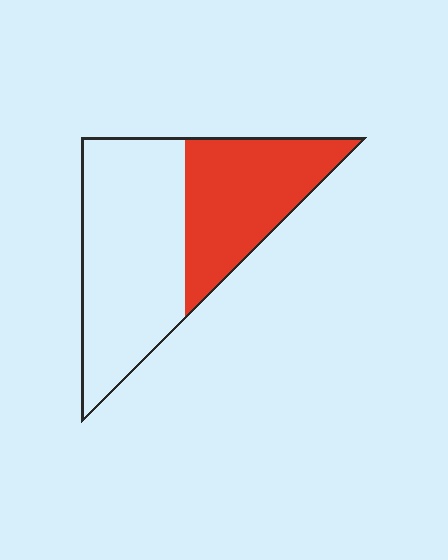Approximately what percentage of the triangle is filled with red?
Approximately 40%.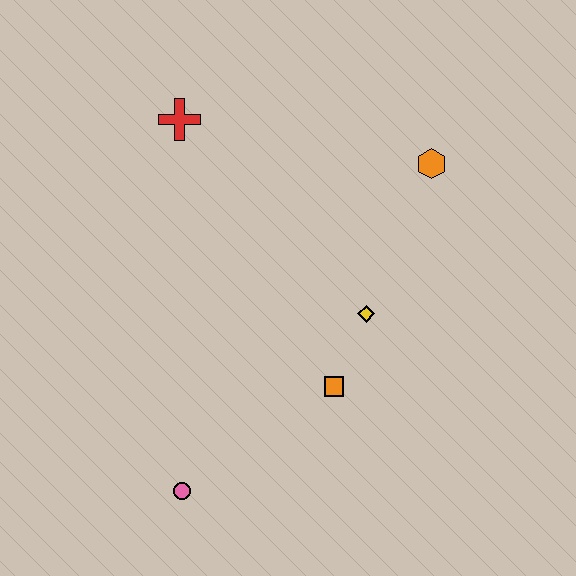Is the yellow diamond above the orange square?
Yes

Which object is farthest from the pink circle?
The orange hexagon is farthest from the pink circle.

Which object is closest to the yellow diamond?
The orange square is closest to the yellow diamond.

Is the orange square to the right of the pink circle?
Yes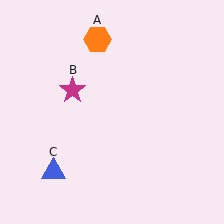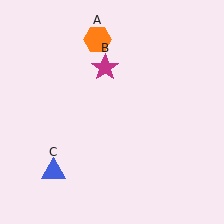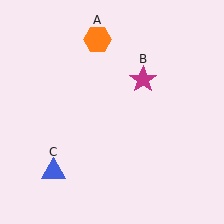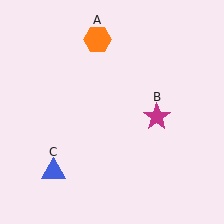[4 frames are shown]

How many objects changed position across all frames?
1 object changed position: magenta star (object B).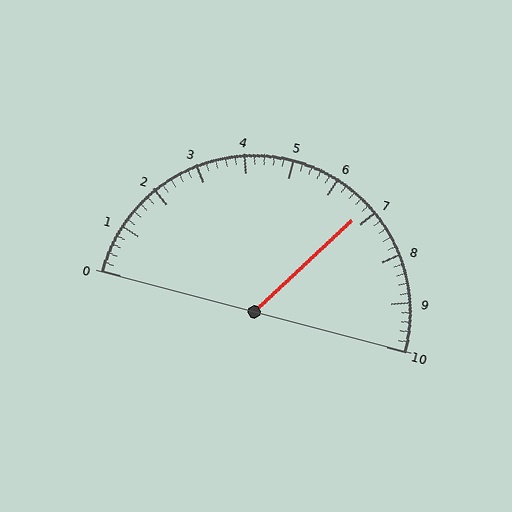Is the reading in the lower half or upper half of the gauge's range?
The reading is in the upper half of the range (0 to 10).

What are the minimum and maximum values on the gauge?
The gauge ranges from 0 to 10.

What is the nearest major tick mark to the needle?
The nearest major tick mark is 7.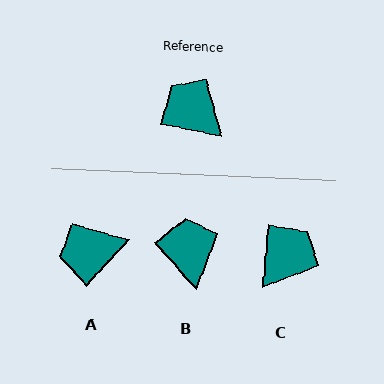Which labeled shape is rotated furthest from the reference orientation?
C, about 84 degrees away.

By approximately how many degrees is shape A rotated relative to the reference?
Approximately 59 degrees counter-clockwise.